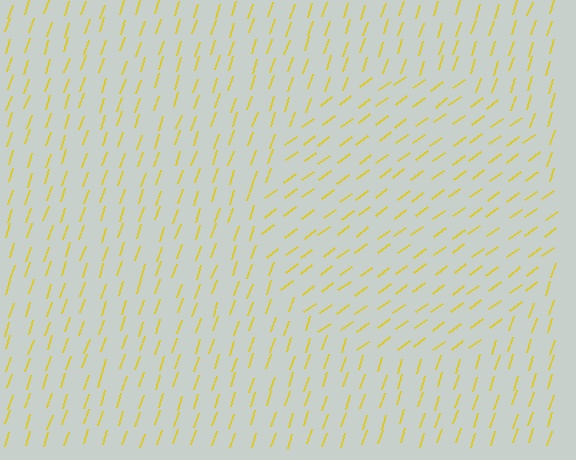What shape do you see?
I see a circle.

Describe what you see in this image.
The image is filled with small yellow line segments. A circle region in the image has lines oriented differently from the surrounding lines, creating a visible texture boundary.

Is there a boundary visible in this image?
Yes, there is a texture boundary formed by a change in line orientation.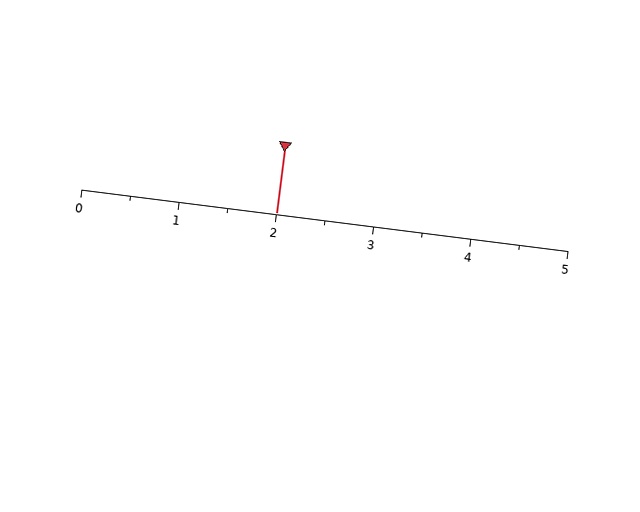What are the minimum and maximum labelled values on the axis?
The axis runs from 0 to 5.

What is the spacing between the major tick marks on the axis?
The major ticks are spaced 1 apart.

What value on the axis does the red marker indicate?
The marker indicates approximately 2.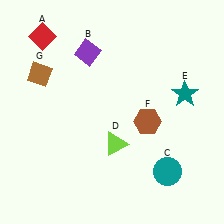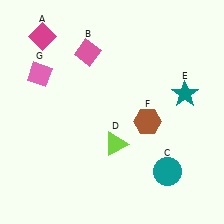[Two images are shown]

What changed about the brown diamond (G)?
In Image 1, G is brown. In Image 2, it changed to pink.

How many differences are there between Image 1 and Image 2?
There are 3 differences between the two images.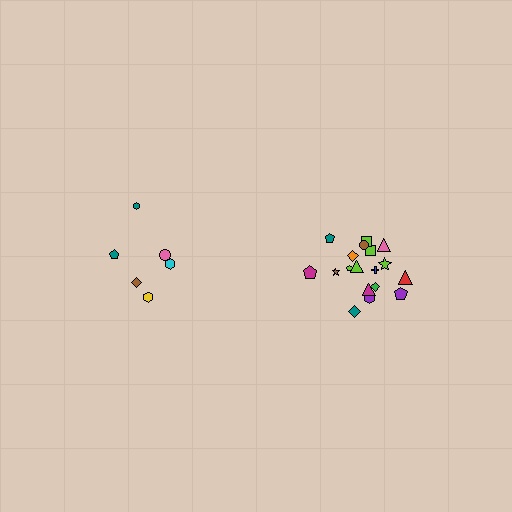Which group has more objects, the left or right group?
The right group.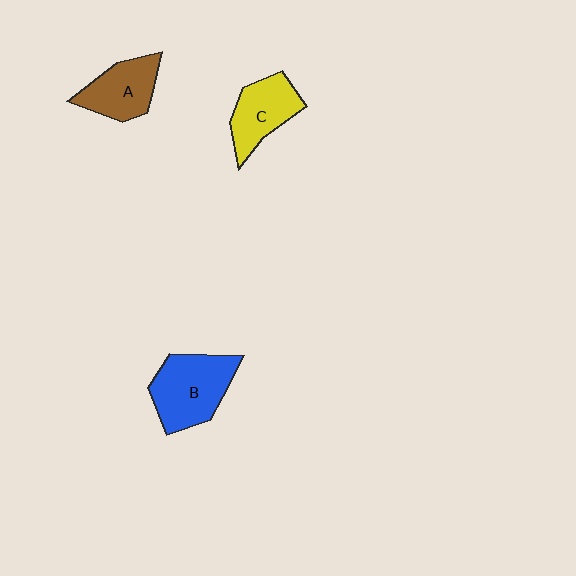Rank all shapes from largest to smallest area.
From largest to smallest: B (blue), C (yellow), A (brown).